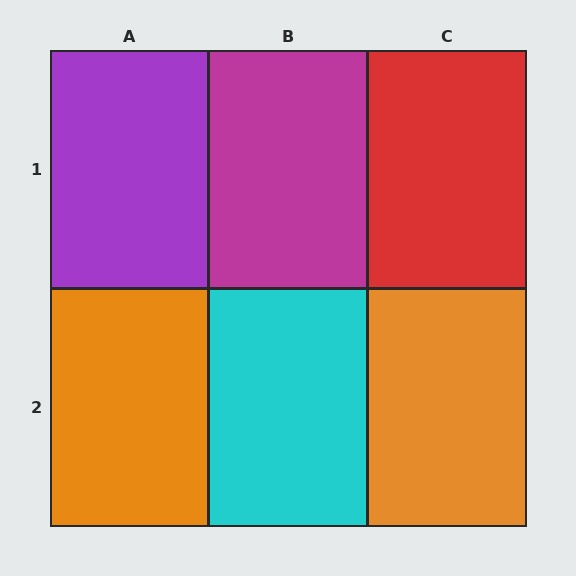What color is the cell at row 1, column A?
Purple.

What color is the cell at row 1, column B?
Magenta.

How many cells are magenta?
1 cell is magenta.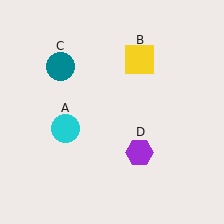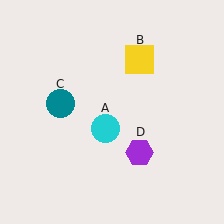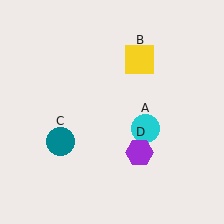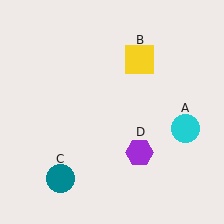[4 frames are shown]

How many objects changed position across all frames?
2 objects changed position: cyan circle (object A), teal circle (object C).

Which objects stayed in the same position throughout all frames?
Yellow square (object B) and purple hexagon (object D) remained stationary.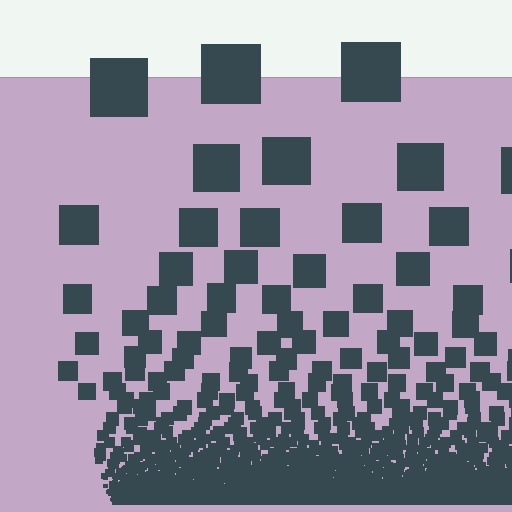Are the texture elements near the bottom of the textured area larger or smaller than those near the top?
Smaller. The gradient is inverted — elements near the bottom are smaller and denser.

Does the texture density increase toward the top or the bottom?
Density increases toward the bottom.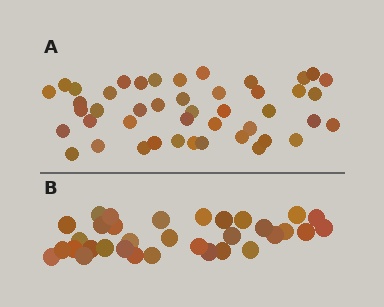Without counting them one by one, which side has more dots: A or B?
Region A (the top region) has more dots.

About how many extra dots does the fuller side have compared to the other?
Region A has roughly 12 or so more dots than region B.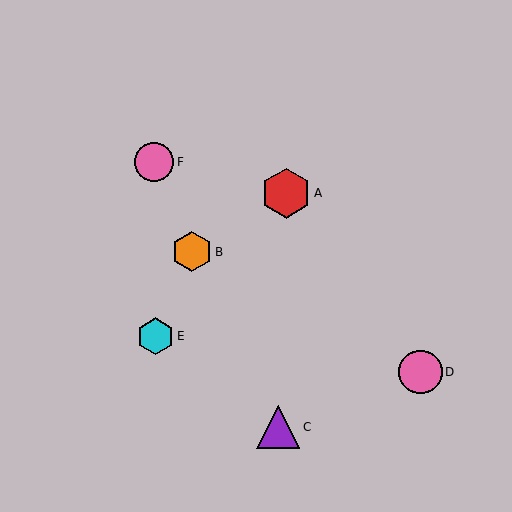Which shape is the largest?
The red hexagon (labeled A) is the largest.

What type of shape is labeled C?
Shape C is a purple triangle.